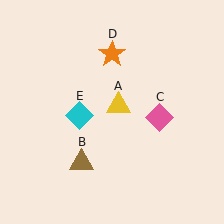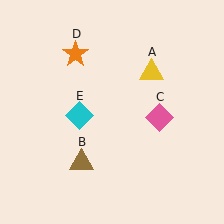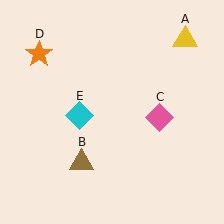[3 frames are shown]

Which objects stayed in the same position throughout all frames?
Brown triangle (object B) and pink diamond (object C) and cyan diamond (object E) remained stationary.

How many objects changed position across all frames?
2 objects changed position: yellow triangle (object A), orange star (object D).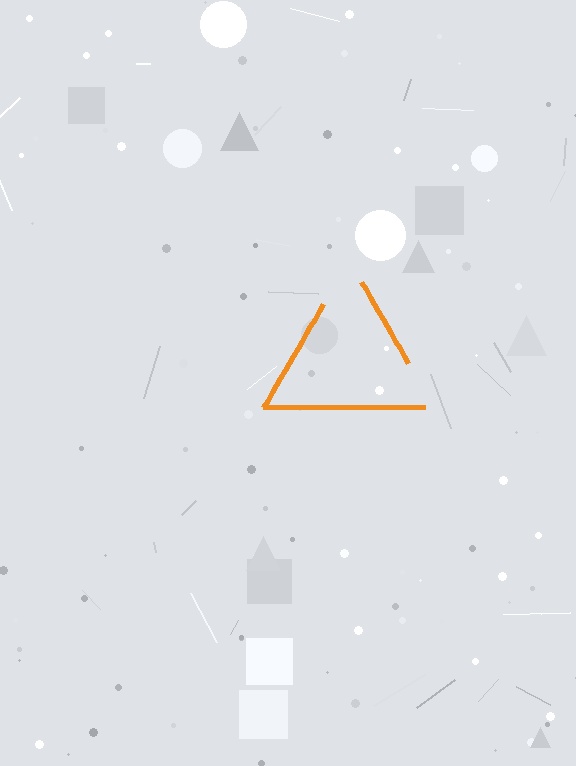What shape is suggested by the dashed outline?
The dashed outline suggests a triangle.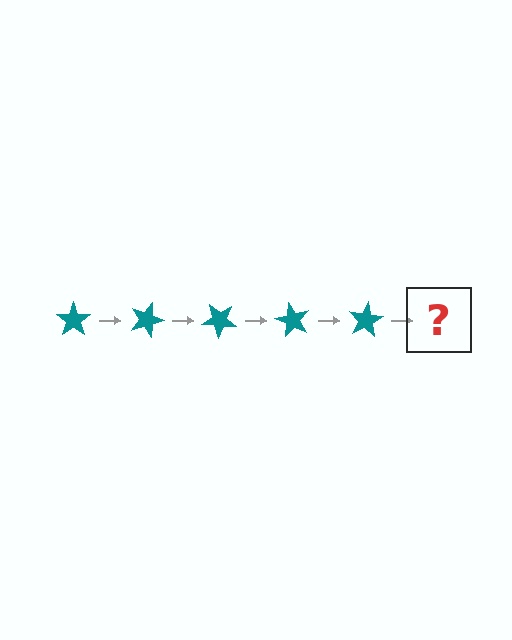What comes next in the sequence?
The next element should be a teal star rotated 100 degrees.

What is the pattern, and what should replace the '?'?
The pattern is that the star rotates 20 degrees each step. The '?' should be a teal star rotated 100 degrees.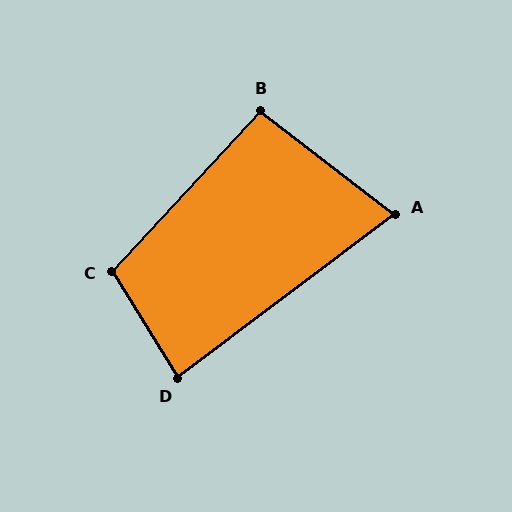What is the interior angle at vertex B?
Approximately 95 degrees (obtuse).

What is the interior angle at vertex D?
Approximately 85 degrees (acute).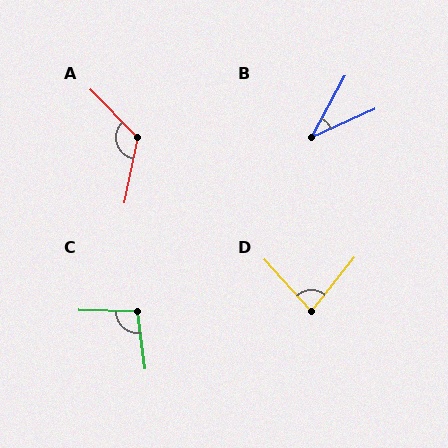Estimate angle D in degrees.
Approximately 81 degrees.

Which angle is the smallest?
B, at approximately 37 degrees.